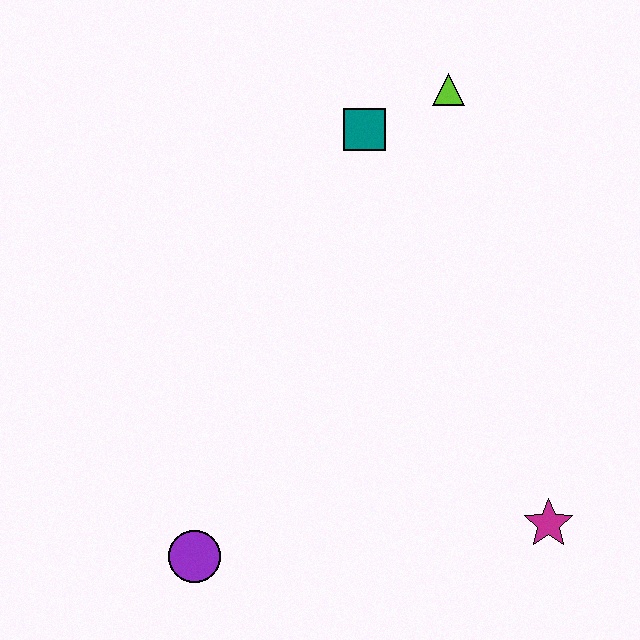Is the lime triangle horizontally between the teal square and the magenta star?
Yes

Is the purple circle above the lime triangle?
No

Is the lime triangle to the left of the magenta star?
Yes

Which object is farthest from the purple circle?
The lime triangle is farthest from the purple circle.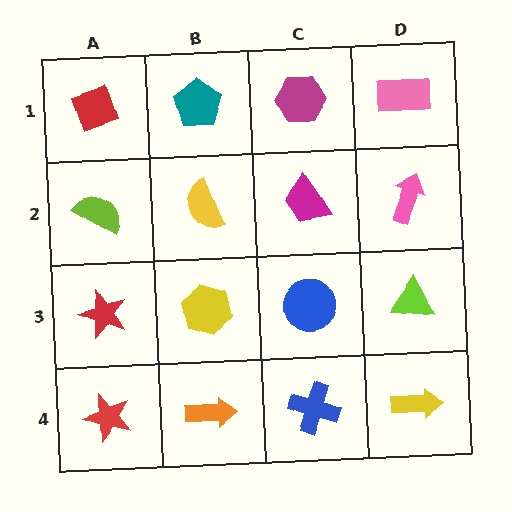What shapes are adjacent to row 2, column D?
A pink rectangle (row 1, column D), a lime triangle (row 3, column D), a magenta trapezoid (row 2, column C).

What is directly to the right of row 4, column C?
A yellow arrow.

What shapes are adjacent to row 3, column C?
A magenta trapezoid (row 2, column C), a blue cross (row 4, column C), a yellow hexagon (row 3, column B), a lime triangle (row 3, column D).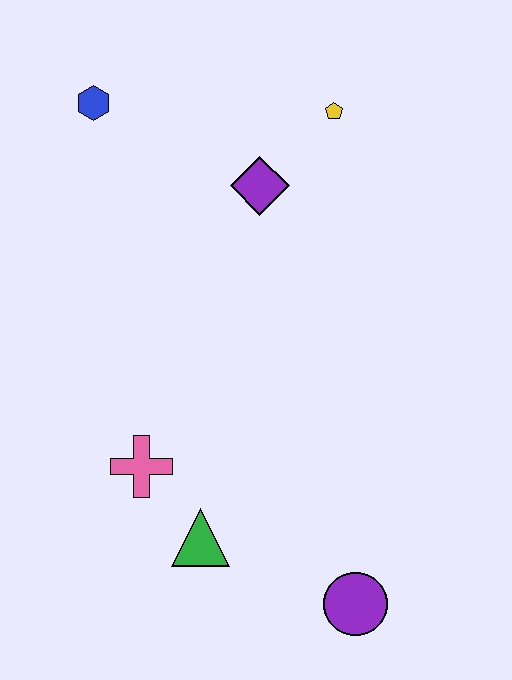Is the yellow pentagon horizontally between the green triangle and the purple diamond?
No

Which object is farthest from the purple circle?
The blue hexagon is farthest from the purple circle.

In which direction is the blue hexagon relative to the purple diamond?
The blue hexagon is to the left of the purple diamond.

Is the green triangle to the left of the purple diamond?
Yes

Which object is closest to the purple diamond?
The yellow pentagon is closest to the purple diamond.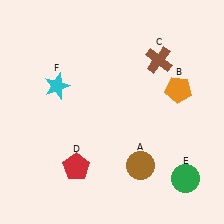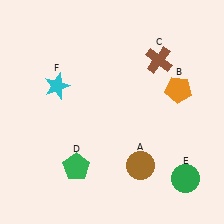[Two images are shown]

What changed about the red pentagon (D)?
In Image 1, D is red. In Image 2, it changed to green.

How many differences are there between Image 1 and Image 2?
There is 1 difference between the two images.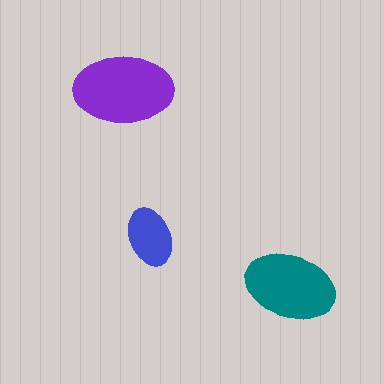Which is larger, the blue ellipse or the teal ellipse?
The teal one.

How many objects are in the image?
There are 3 objects in the image.